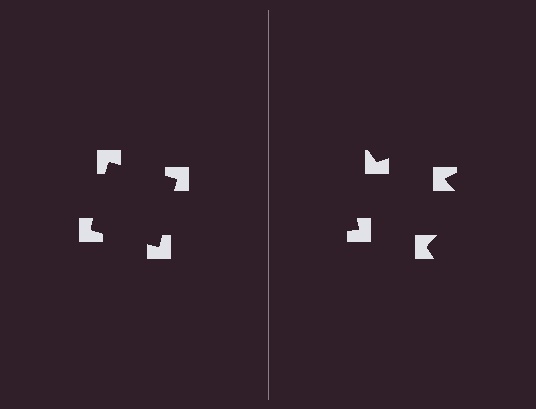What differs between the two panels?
The notched squares are positioned identically on both sides; only the wedge orientations differ. On the left they align to a square; on the right they are misaligned.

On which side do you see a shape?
An illusory square appears on the left side. On the right side the wedge cuts are rotated, so no coherent shape forms.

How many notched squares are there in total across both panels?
8 — 4 on each side.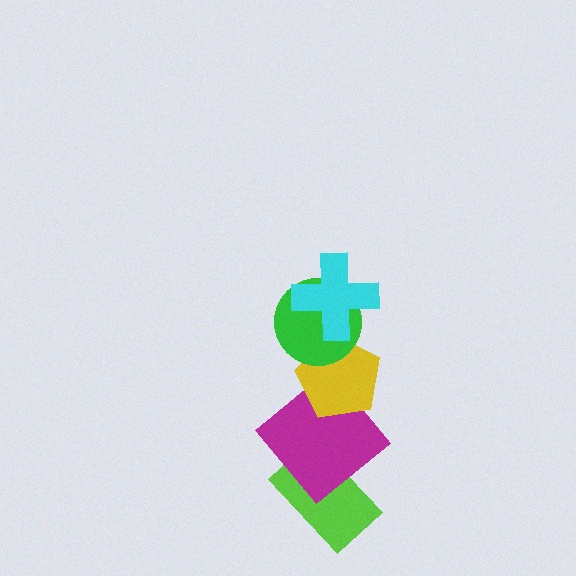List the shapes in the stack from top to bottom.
From top to bottom: the cyan cross, the green circle, the yellow pentagon, the magenta diamond, the lime rectangle.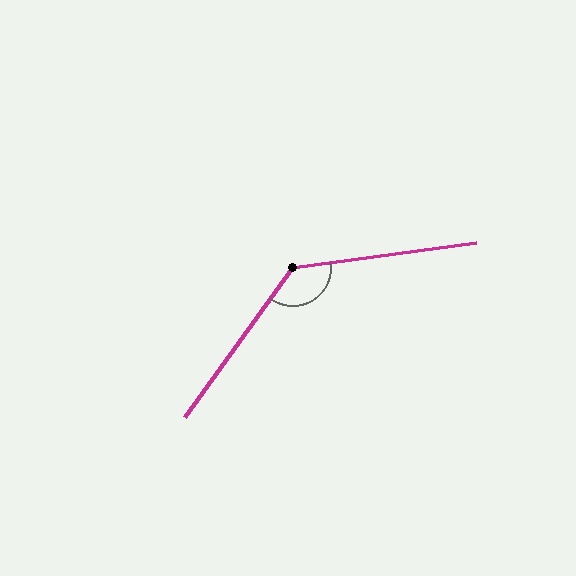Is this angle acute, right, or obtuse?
It is obtuse.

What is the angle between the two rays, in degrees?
Approximately 134 degrees.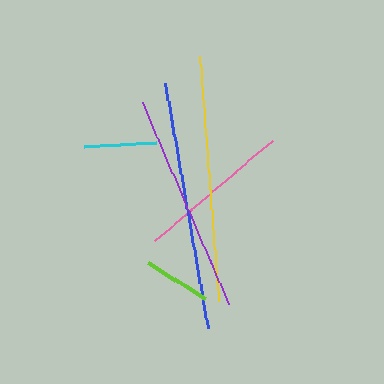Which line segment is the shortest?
The lime line is the shortest at approximately 67 pixels.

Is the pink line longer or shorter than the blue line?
The blue line is longer than the pink line.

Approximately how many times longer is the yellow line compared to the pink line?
The yellow line is approximately 1.6 times the length of the pink line.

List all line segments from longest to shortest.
From longest to shortest: blue, yellow, purple, pink, cyan, lime.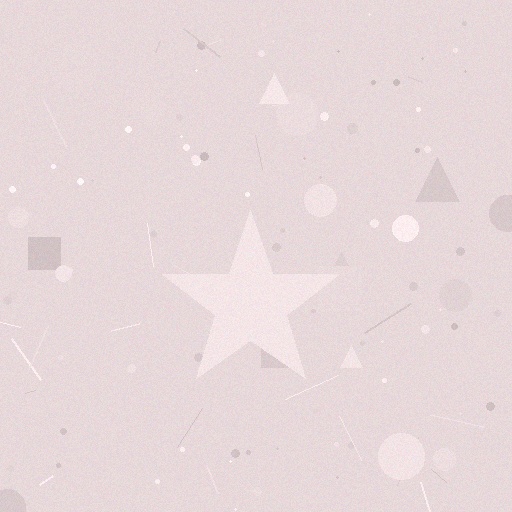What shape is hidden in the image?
A star is hidden in the image.